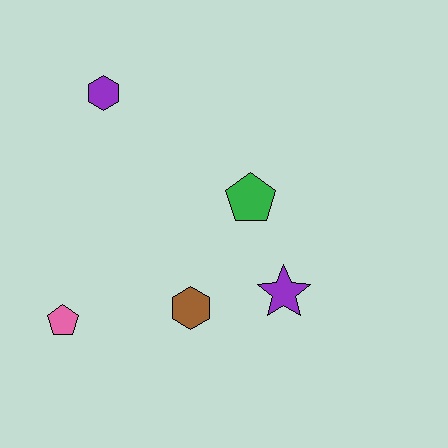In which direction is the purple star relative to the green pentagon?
The purple star is below the green pentagon.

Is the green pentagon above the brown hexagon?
Yes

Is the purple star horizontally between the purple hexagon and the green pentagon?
No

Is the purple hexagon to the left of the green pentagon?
Yes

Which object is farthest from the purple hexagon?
The purple star is farthest from the purple hexagon.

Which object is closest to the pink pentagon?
The brown hexagon is closest to the pink pentagon.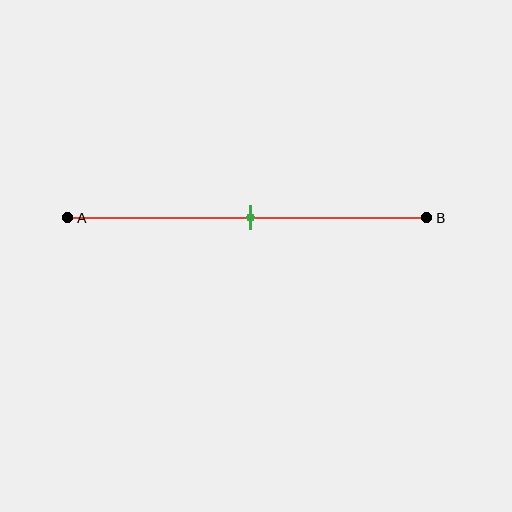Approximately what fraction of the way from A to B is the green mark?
The green mark is approximately 50% of the way from A to B.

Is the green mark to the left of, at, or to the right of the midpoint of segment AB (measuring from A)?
The green mark is approximately at the midpoint of segment AB.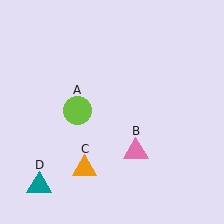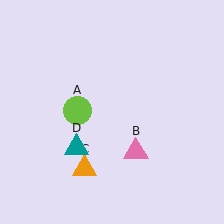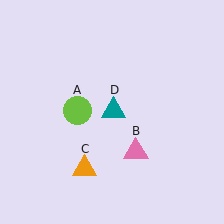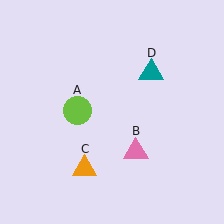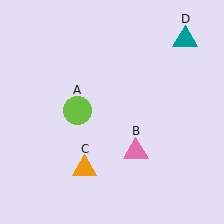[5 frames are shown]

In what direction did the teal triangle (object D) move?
The teal triangle (object D) moved up and to the right.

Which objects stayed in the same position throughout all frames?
Lime circle (object A) and pink triangle (object B) and orange triangle (object C) remained stationary.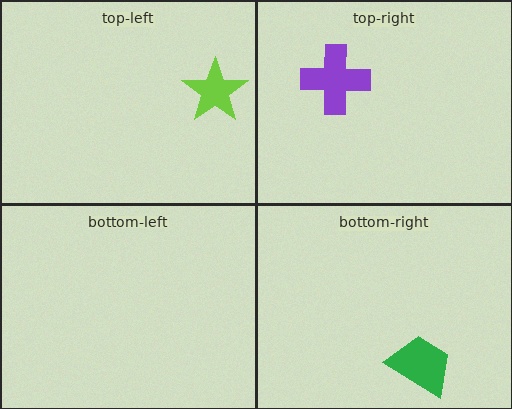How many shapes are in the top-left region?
1.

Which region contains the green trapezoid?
The bottom-right region.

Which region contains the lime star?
The top-left region.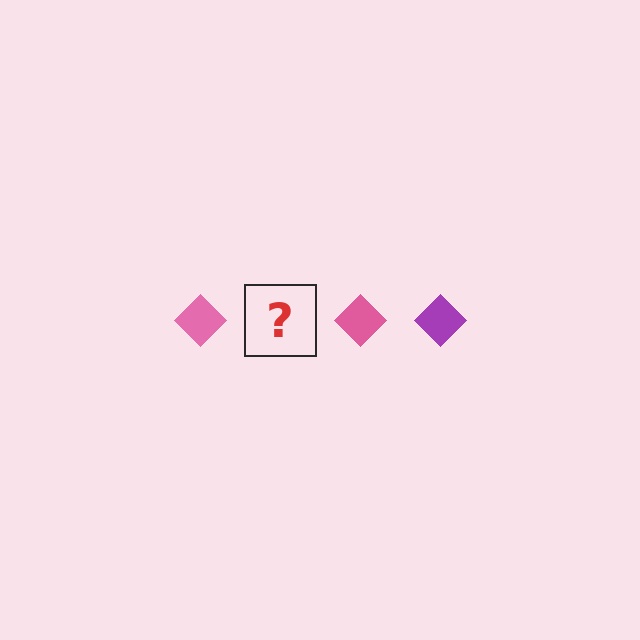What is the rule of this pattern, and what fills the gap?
The rule is that the pattern cycles through pink, purple diamonds. The gap should be filled with a purple diamond.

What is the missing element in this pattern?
The missing element is a purple diamond.